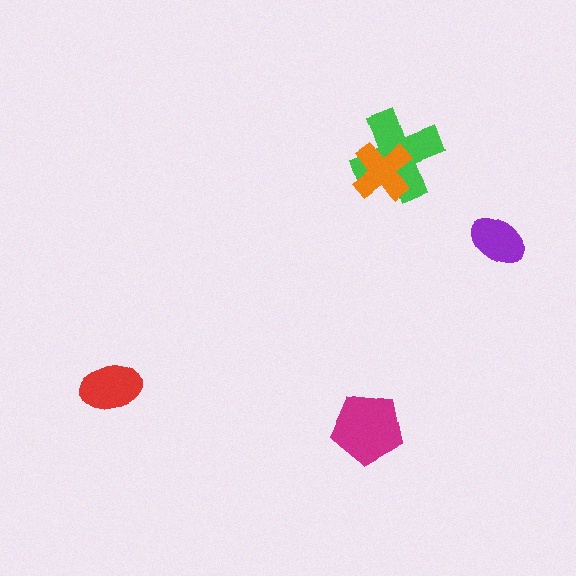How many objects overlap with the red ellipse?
0 objects overlap with the red ellipse.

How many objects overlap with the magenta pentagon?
0 objects overlap with the magenta pentagon.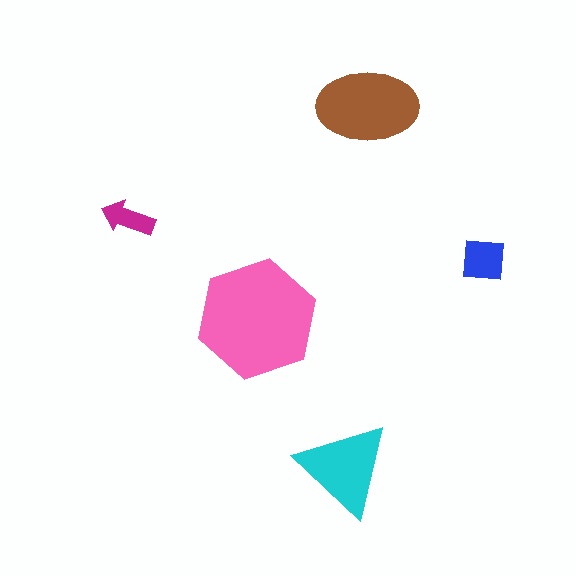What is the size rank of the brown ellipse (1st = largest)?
2nd.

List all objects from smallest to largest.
The magenta arrow, the blue square, the cyan triangle, the brown ellipse, the pink hexagon.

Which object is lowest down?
The cyan triangle is bottommost.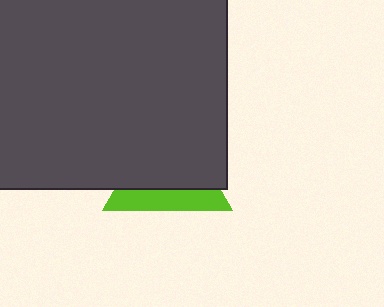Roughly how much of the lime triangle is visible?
A small part of it is visible (roughly 35%).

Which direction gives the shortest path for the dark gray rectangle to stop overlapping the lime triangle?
Moving up gives the shortest separation.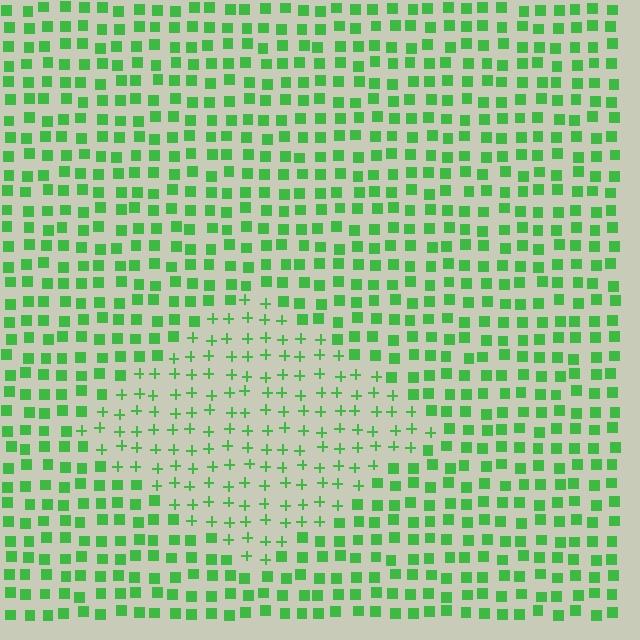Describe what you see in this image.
The image is filled with small green elements arranged in a uniform grid. A diamond-shaped region contains plus signs, while the surrounding area contains squares. The boundary is defined purely by the change in element shape.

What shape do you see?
I see a diamond.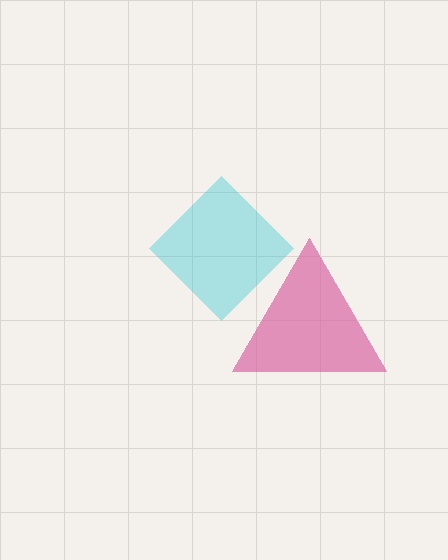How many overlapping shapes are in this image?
There are 2 overlapping shapes in the image.